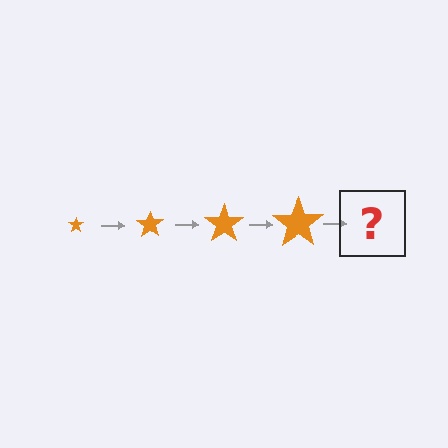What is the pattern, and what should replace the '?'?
The pattern is that the star gets progressively larger each step. The '?' should be an orange star, larger than the previous one.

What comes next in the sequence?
The next element should be an orange star, larger than the previous one.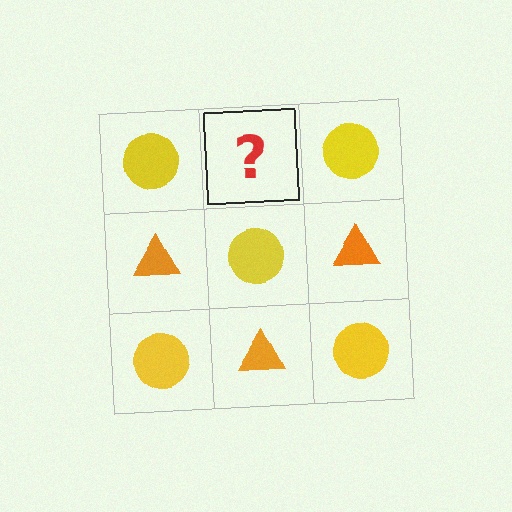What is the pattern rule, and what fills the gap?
The rule is that it alternates yellow circle and orange triangle in a checkerboard pattern. The gap should be filled with an orange triangle.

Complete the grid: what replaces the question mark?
The question mark should be replaced with an orange triangle.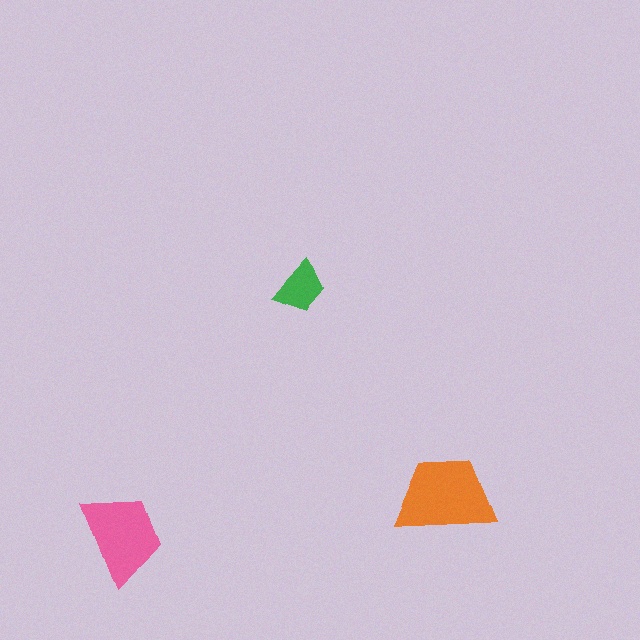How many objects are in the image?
There are 3 objects in the image.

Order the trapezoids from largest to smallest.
the orange one, the pink one, the green one.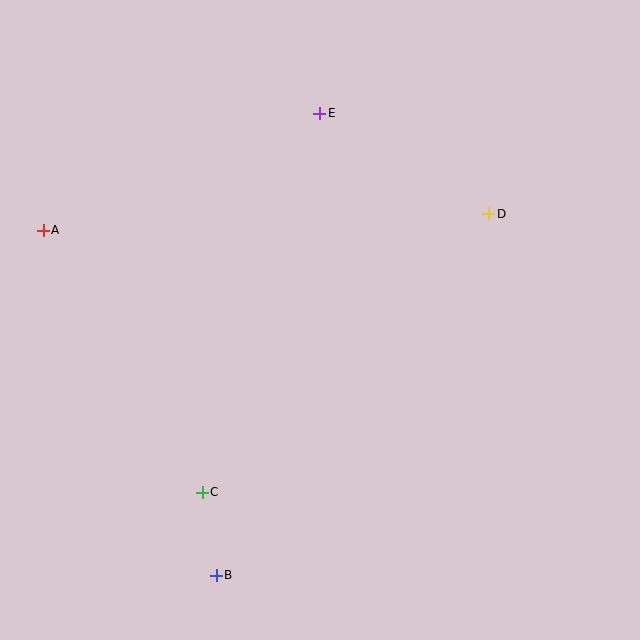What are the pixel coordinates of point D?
Point D is at (489, 214).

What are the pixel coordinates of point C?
Point C is at (202, 492).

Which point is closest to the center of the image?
Point D at (489, 214) is closest to the center.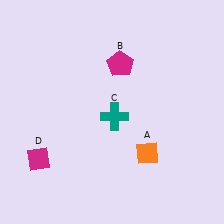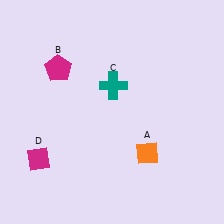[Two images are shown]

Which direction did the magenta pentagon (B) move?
The magenta pentagon (B) moved left.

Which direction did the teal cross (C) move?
The teal cross (C) moved up.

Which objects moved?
The objects that moved are: the magenta pentagon (B), the teal cross (C).